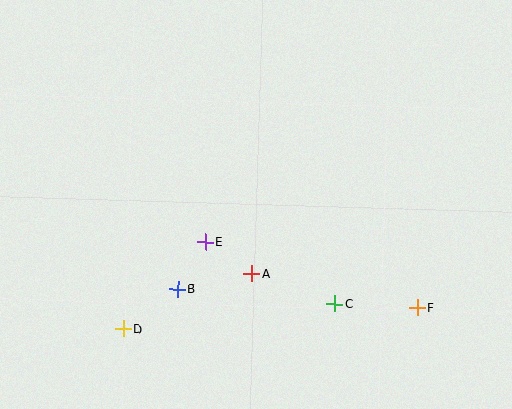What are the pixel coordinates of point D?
Point D is at (123, 329).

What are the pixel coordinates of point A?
Point A is at (252, 274).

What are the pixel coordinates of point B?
Point B is at (178, 289).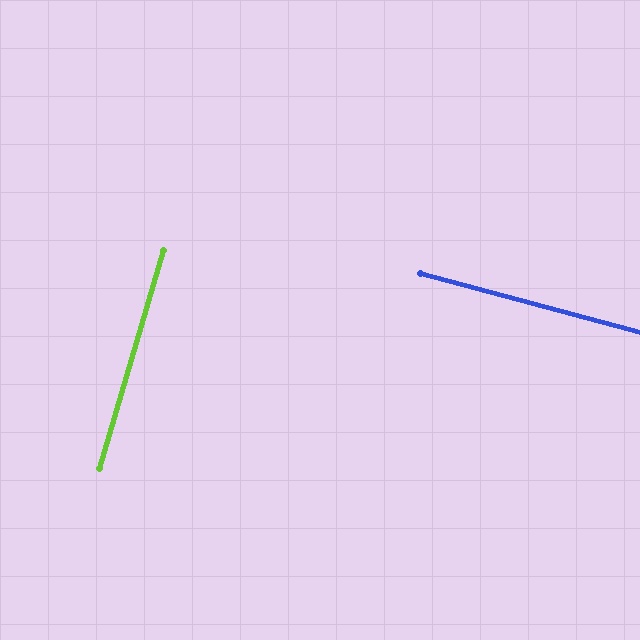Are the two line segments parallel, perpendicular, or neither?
Perpendicular — they meet at approximately 88°.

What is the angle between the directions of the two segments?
Approximately 88 degrees.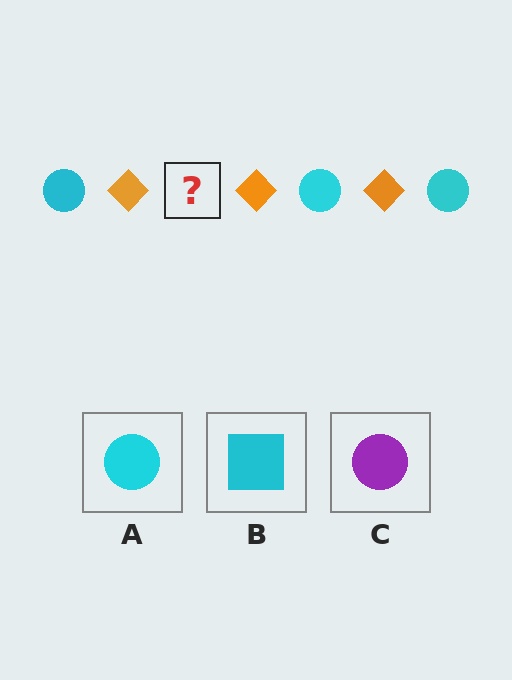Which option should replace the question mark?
Option A.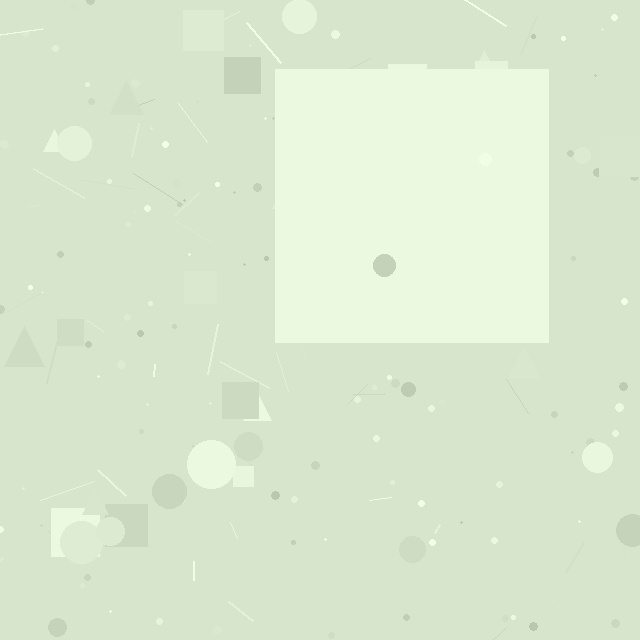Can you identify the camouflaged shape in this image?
The camouflaged shape is a square.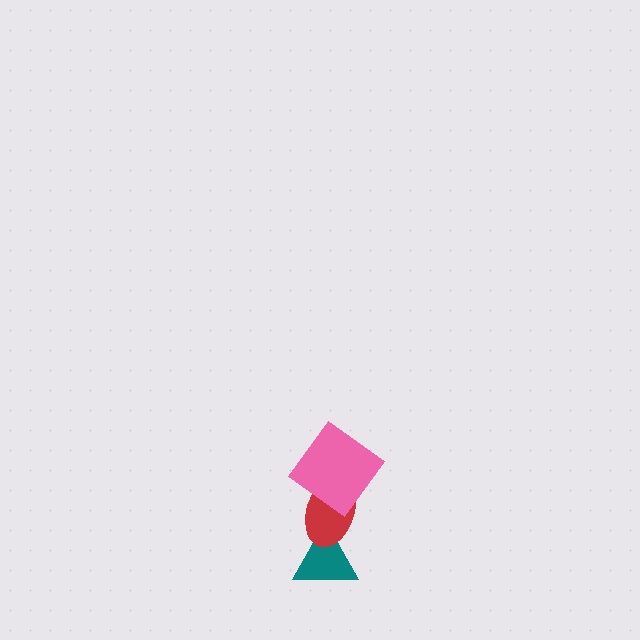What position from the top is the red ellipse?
The red ellipse is 2nd from the top.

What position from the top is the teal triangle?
The teal triangle is 3rd from the top.